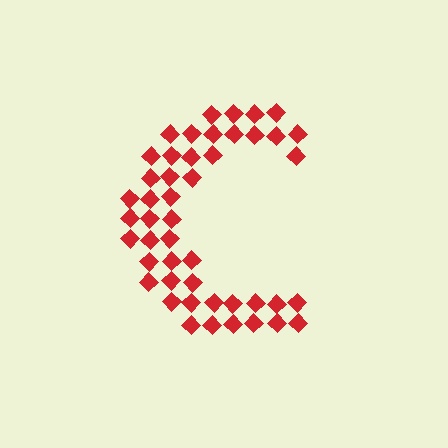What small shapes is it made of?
It is made of small diamonds.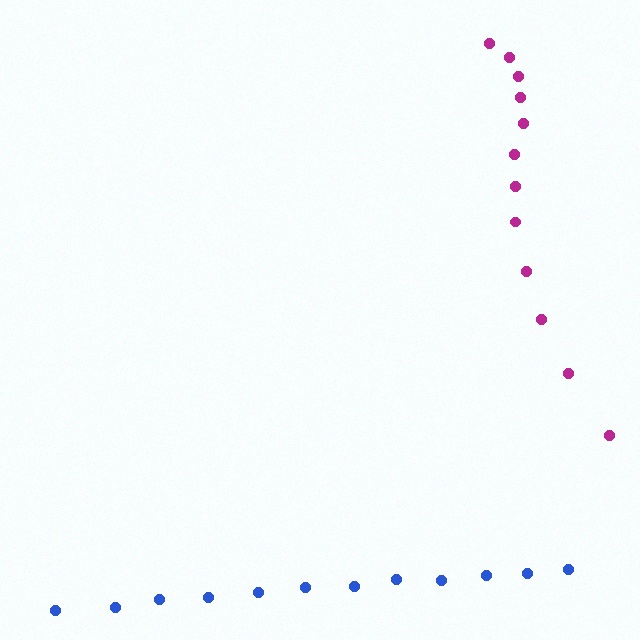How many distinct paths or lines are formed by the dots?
There are 2 distinct paths.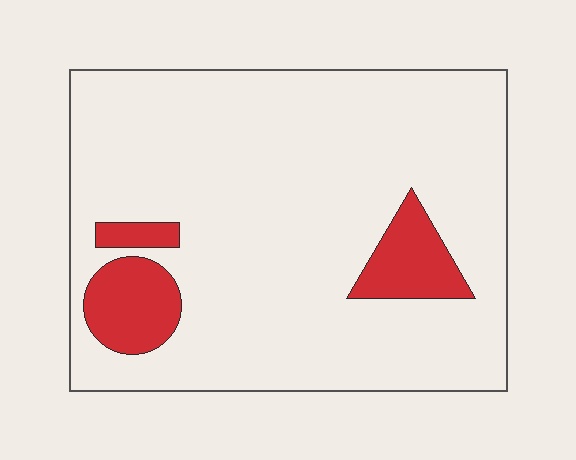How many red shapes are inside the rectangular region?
3.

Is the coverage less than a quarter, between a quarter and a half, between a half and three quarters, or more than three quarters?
Less than a quarter.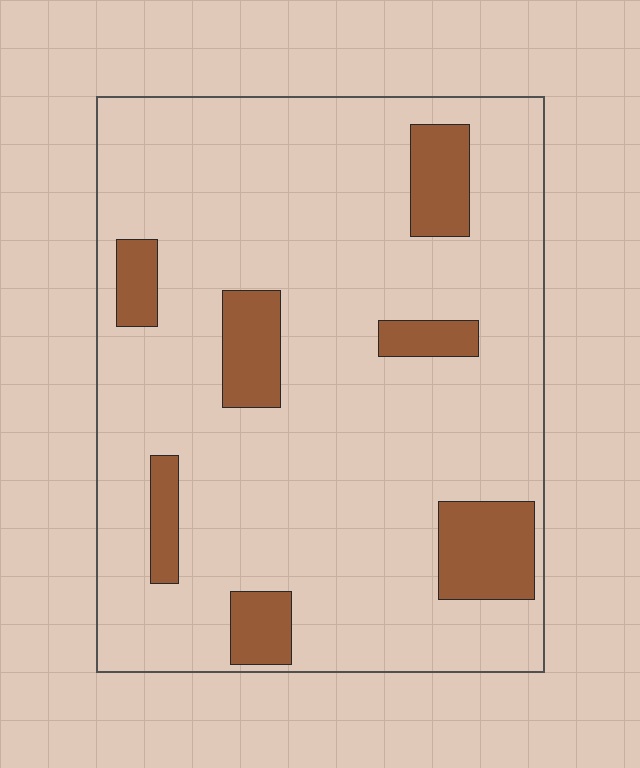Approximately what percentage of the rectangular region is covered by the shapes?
Approximately 15%.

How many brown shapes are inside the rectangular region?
7.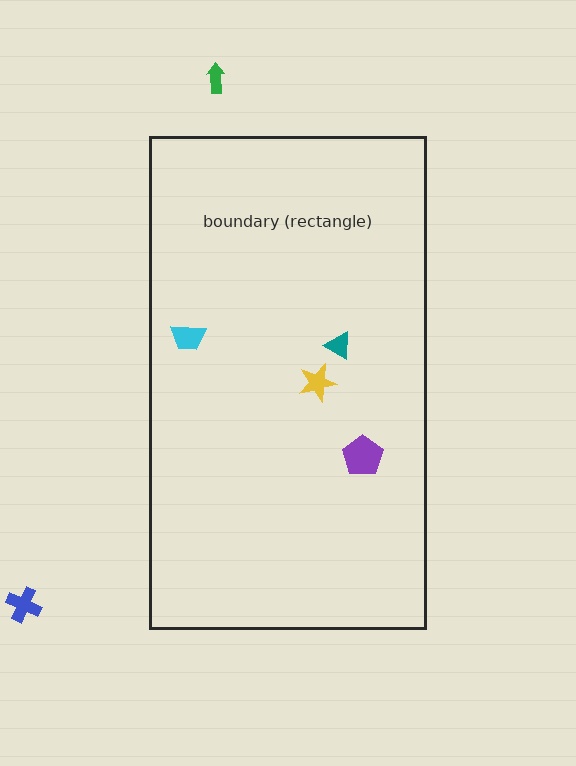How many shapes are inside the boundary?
4 inside, 2 outside.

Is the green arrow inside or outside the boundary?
Outside.